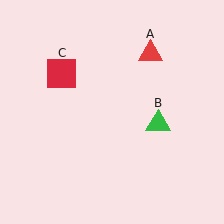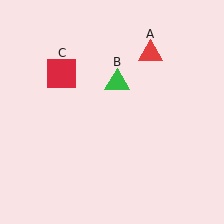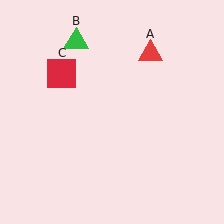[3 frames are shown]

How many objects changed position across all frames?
1 object changed position: green triangle (object B).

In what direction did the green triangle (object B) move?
The green triangle (object B) moved up and to the left.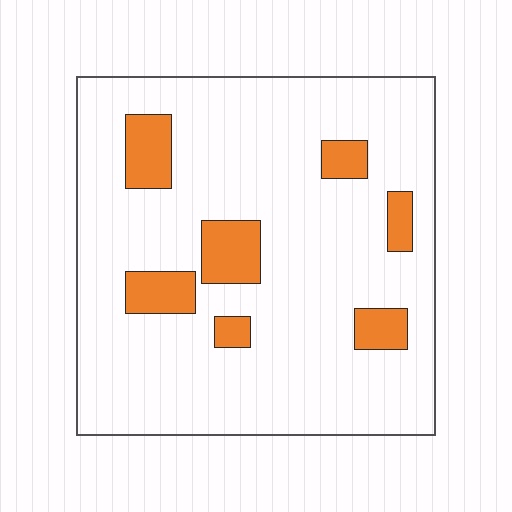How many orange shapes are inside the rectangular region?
7.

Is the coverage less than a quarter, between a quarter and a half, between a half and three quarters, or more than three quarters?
Less than a quarter.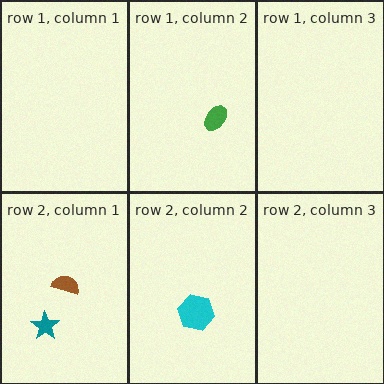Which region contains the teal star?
The row 2, column 1 region.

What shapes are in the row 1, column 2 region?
The green ellipse.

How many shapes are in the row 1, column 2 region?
1.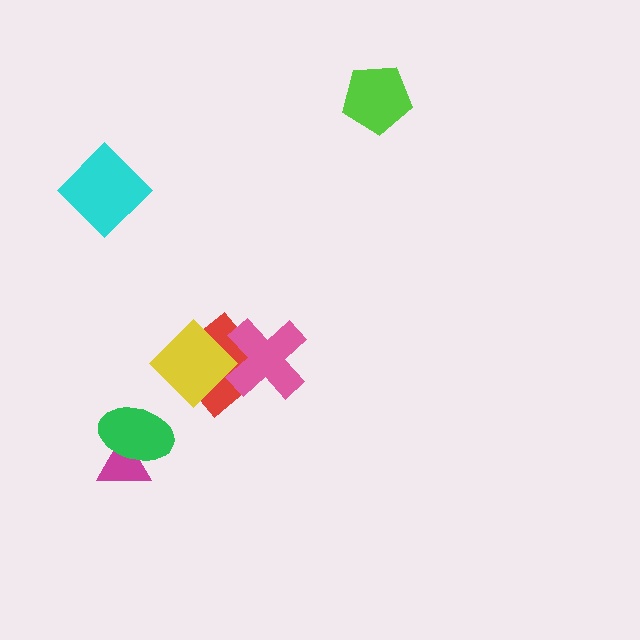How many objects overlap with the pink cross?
2 objects overlap with the pink cross.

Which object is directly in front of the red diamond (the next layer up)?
The yellow diamond is directly in front of the red diamond.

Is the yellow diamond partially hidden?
Yes, it is partially covered by another shape.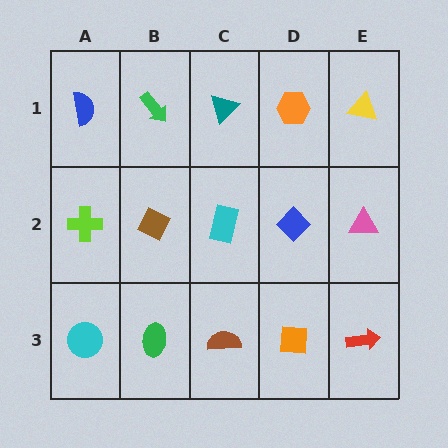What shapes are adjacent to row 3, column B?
A brown diamond (row 2, column B), a cyan circle (row 3, column A), a brown semicircle (row 3, column C).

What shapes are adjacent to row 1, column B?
A brown diamond (row 2, column B), a blue semicircle (row 1, column A), a teal triangle (row 1, column C).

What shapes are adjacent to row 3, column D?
A blue diamond (row 2, column D), a brown semicircle (row 3, column C), a red arrow (row 3, column E).